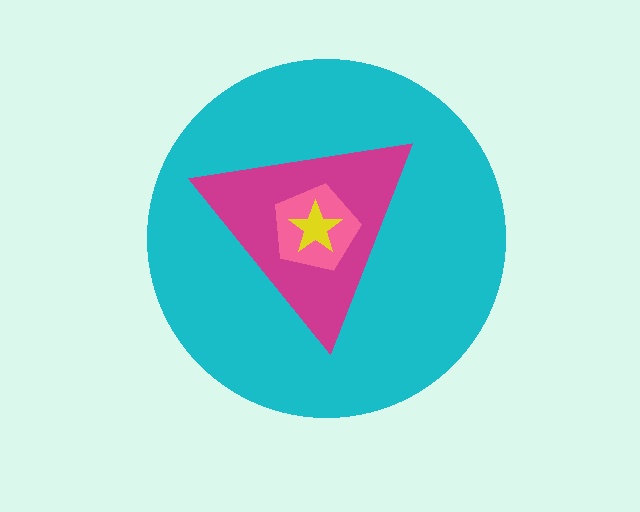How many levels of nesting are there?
4.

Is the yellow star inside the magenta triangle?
Yes.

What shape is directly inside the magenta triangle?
The pink pentagon.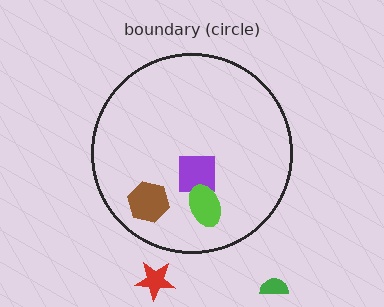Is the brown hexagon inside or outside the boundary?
Inside.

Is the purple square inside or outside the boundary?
Inside.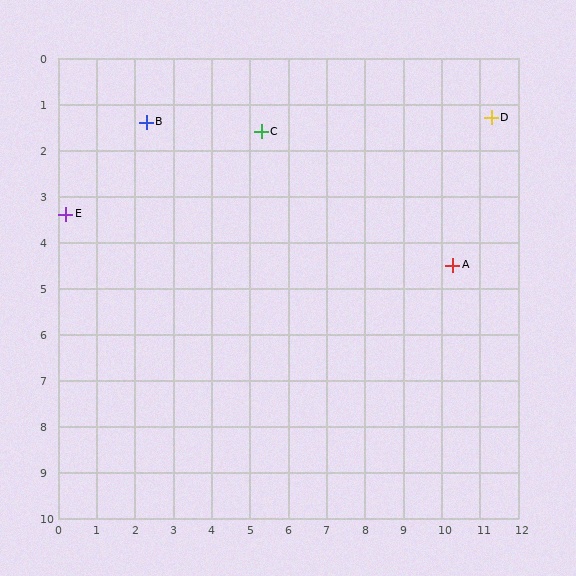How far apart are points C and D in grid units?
Points C and D are about 6.0 grid units apart.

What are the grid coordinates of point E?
Point E is at approximately (0.2, 3.4).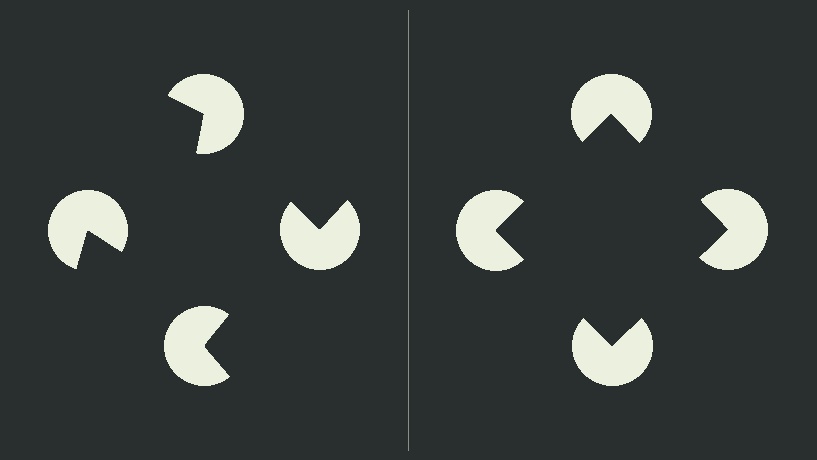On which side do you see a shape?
An illusory square appears on the right side. On the left side the wedge cuts are rotated, so no coherent shape forms.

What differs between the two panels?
The pac-man discs are positioned identically on both sides; only the wedge orientations differ. On the right they align to a square; on the left they are misaligned.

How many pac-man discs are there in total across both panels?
8 — 4 on each side.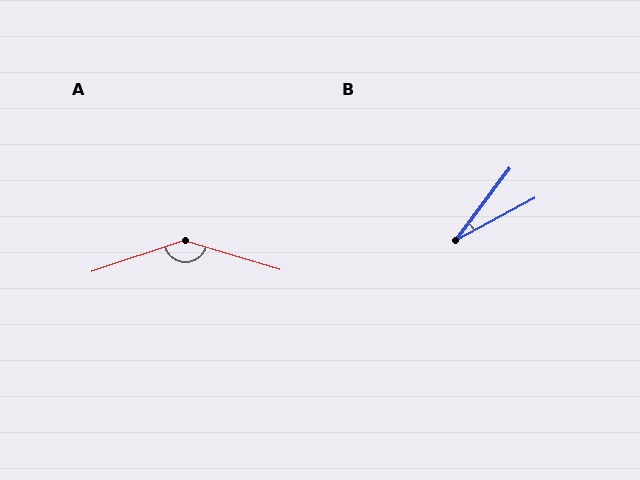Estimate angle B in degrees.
Approximately 25 degrees.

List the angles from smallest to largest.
B (25°), A (145°).